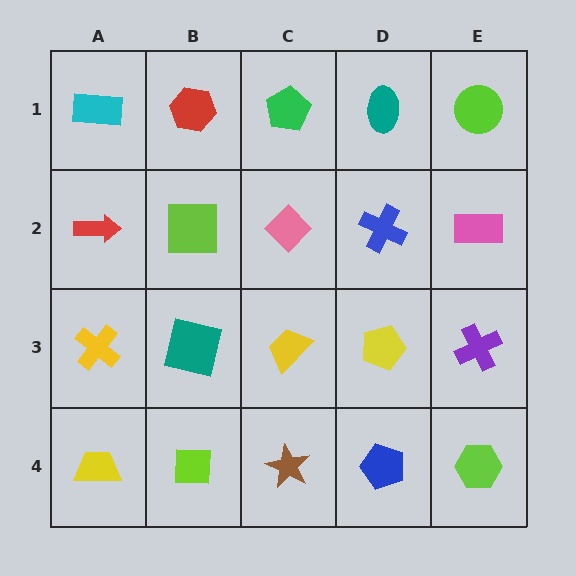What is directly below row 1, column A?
A red arrow.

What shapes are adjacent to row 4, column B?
A teal square (row 3, column B), a yellow trapezoid (row 4, column A), a brown star (row 4, column C).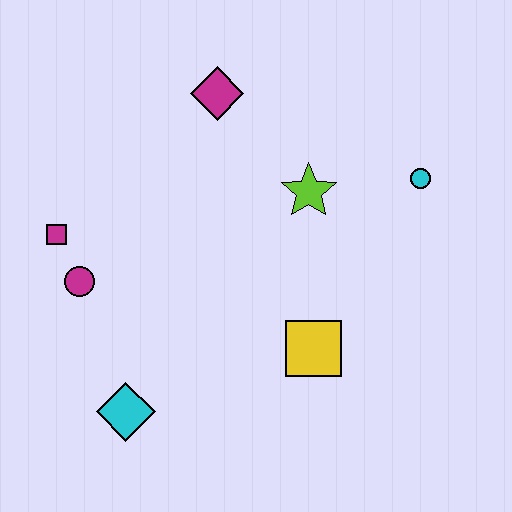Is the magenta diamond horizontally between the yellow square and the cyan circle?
No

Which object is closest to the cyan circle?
The lime star is closest to the cyan circle.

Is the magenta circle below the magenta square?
Yes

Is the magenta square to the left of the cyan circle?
Yes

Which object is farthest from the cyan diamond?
The cyan circle is farthest from the cyan diamond.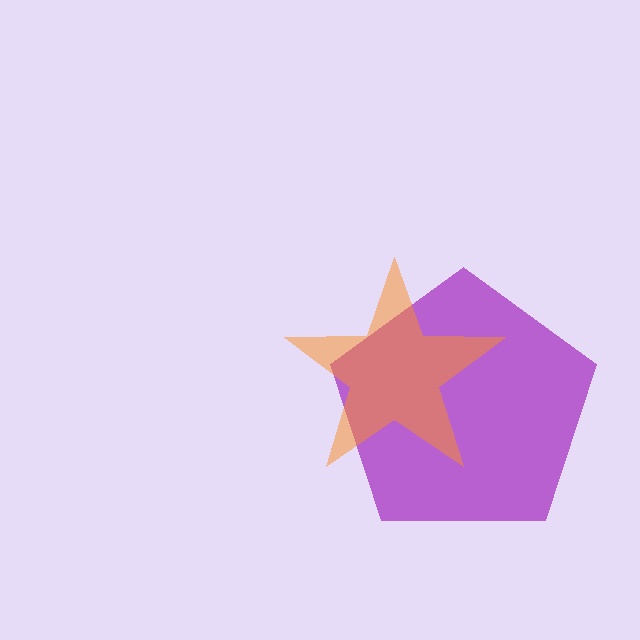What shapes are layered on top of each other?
The layered shapes are: a purple pentagon, an orange star.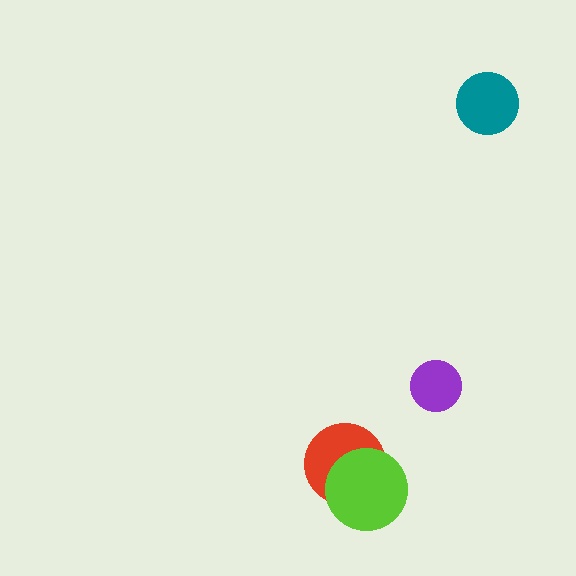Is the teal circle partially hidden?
No, no other shape covers it.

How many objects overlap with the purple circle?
0 objects overlap with the purple circle.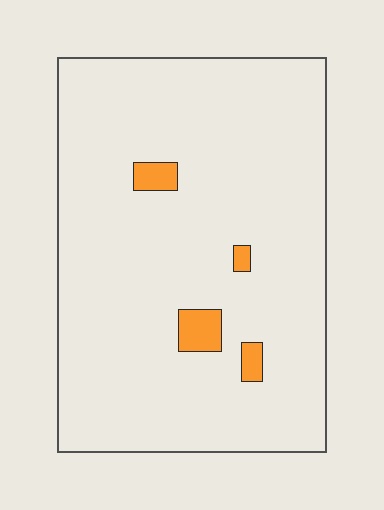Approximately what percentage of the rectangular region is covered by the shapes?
Approximately 5%.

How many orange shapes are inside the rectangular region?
4.